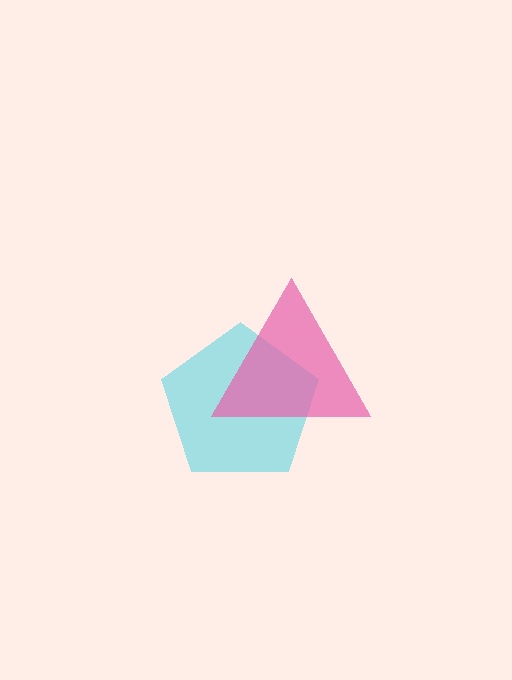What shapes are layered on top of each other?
The layered shapes are: a cyan pentagon, a pink triangle.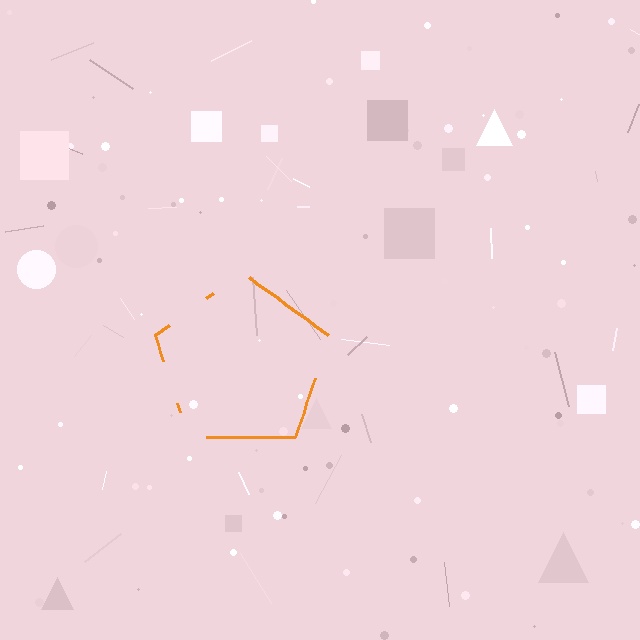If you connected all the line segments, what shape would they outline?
They would outline a pentagon.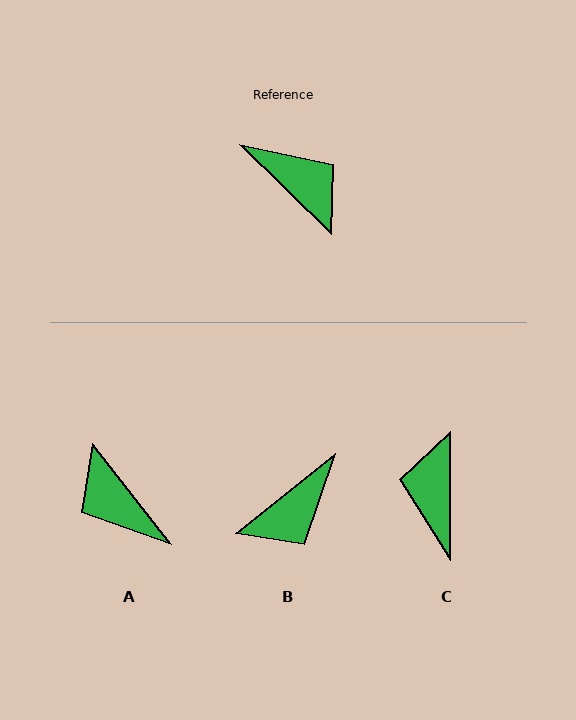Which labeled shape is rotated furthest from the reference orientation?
A, about 172 degrees away.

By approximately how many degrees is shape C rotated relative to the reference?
Approximately 134 degrees counter-clockwise.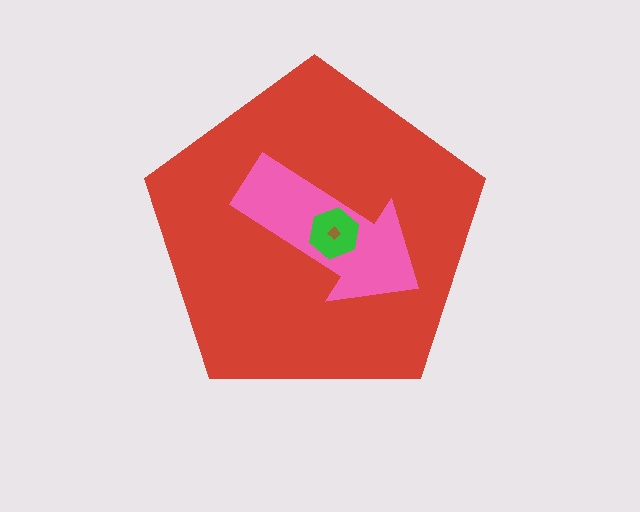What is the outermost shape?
The red pentagon.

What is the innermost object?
The brown diamond.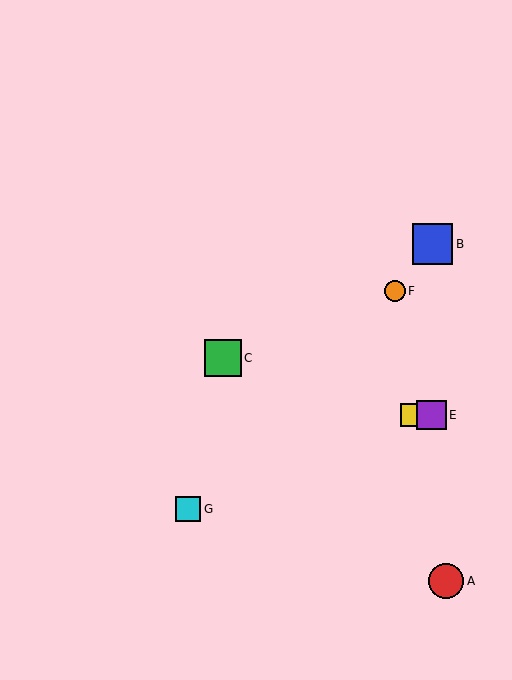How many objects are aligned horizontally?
2 objects (D, E) are aligned horizontally.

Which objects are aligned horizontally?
Objects D, E are aligned horizontally.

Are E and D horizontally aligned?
Yes, both are at y≈415.